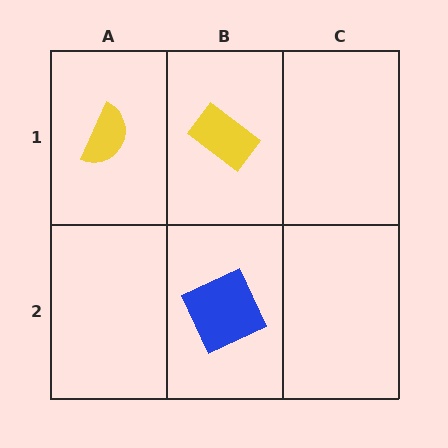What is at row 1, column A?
A yellow semicircle.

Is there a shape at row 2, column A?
No, that cell is empty.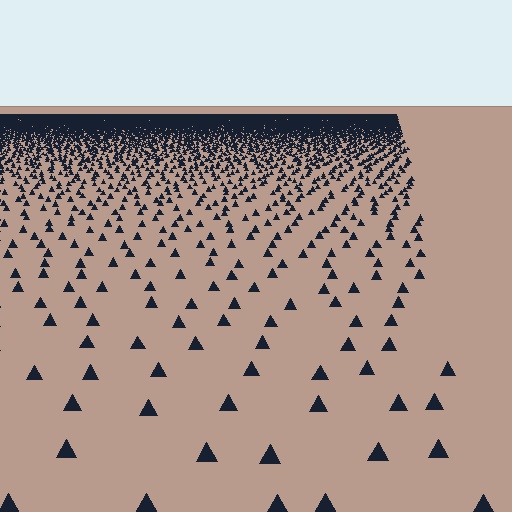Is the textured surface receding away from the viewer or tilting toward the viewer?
The surface is receding away from the viewer. Texture elements get smaller and denser toward the top.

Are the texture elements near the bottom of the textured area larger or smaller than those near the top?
Larger. Near the bottom, elements are closer to the viewer and appear at a bigger on-screen size.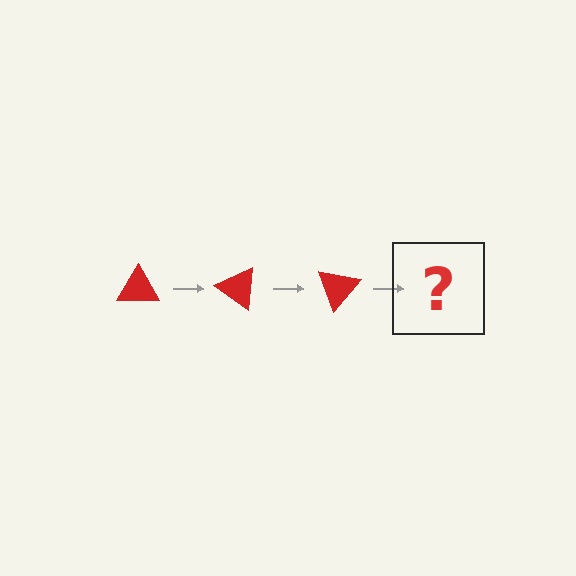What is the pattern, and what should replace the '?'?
The pattern is that the triangle rotates 35 degrees each step. The '?' should be a red triangle rotated 105 degrees.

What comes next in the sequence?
The next element should be a red triangle rotated 105 degrees.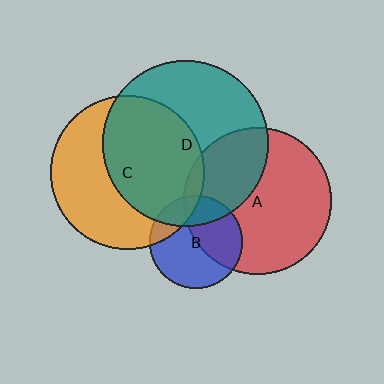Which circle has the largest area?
Circle D (teal).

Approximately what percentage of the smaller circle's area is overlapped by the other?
Approximately 35%.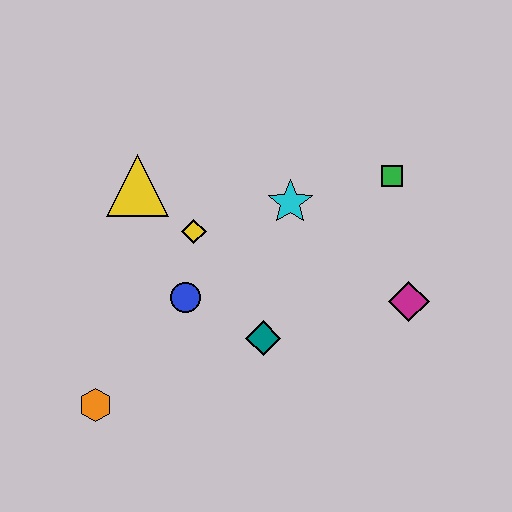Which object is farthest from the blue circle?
The green square is farthest from the blue circle.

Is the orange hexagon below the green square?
Yes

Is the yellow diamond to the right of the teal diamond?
No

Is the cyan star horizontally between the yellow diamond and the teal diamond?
No